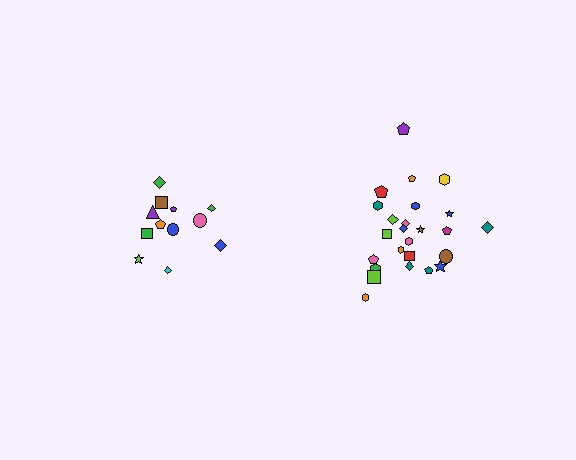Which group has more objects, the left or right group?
The right group.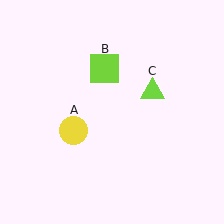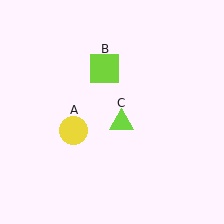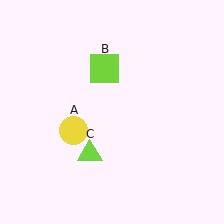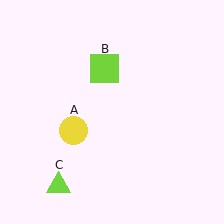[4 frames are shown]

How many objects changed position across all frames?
1 object changed position: lime triangle (object C).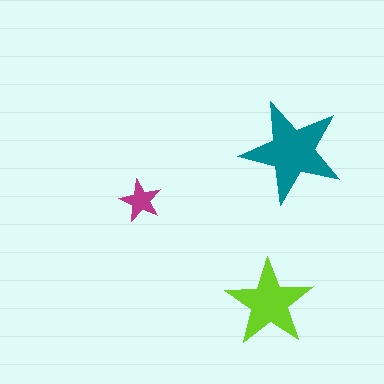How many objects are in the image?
There are 3 objects in the image.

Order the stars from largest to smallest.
the teal one, the lime one, the magenta one.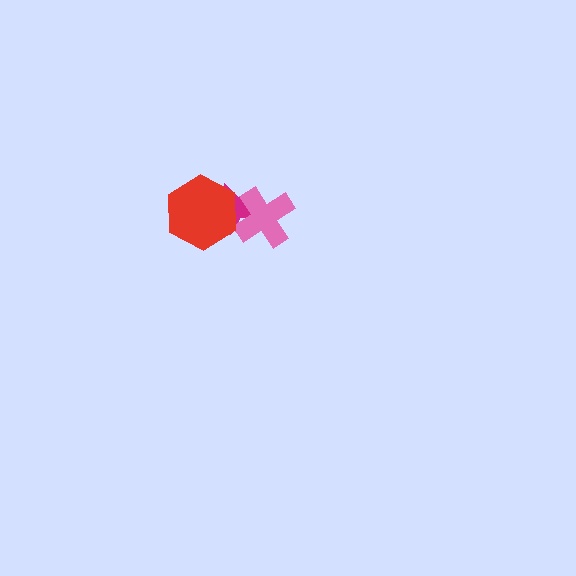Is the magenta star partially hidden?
Yes, it is partially covered by another shape.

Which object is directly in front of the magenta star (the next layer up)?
The pink cross is directly in front of the magenta star.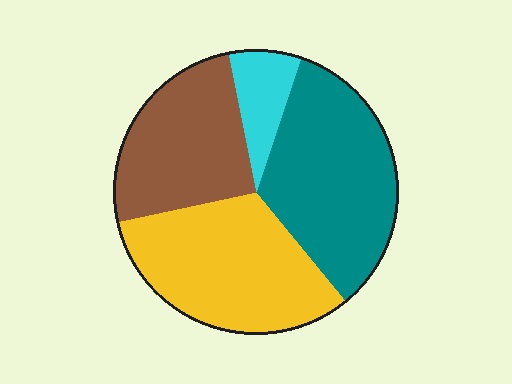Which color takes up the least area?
Cyan, at roughly 10%.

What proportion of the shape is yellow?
Yellow covers around 30% of the shape.